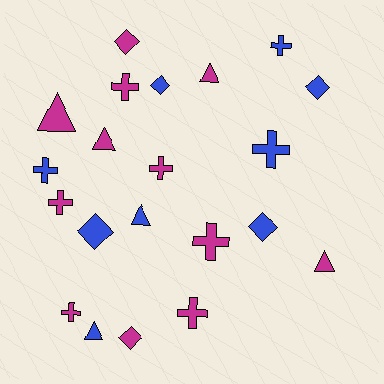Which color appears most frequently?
Magenta, with 12 objects.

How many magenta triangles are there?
There are 4 magenta triangles.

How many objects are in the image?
There are 21 objects.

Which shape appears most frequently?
Cross, with 9 objects.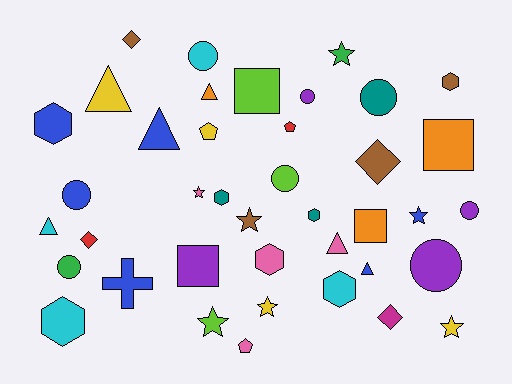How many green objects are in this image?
There are 2 green objects.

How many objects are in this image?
There are 40 objects.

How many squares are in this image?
There are 4 squares.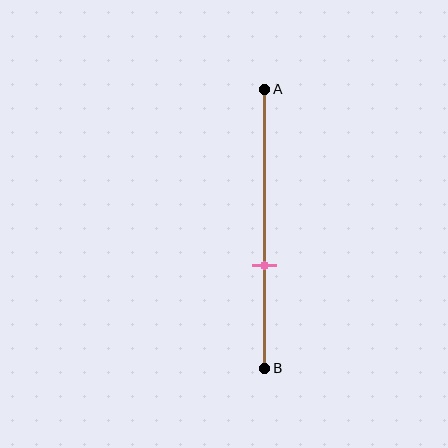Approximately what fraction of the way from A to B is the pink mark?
The pink mark is approximately 65% of the way from A to B.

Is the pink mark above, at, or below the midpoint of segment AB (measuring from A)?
The pink mark is below the midpoint of segment AB.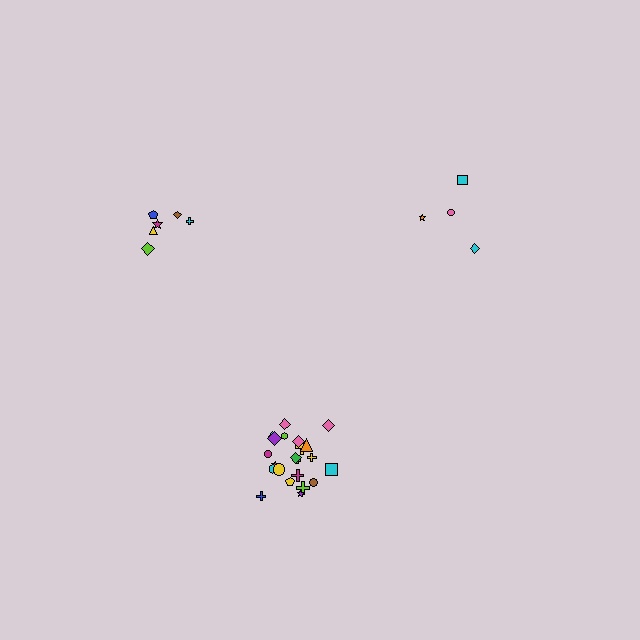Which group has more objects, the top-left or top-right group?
The top-left group.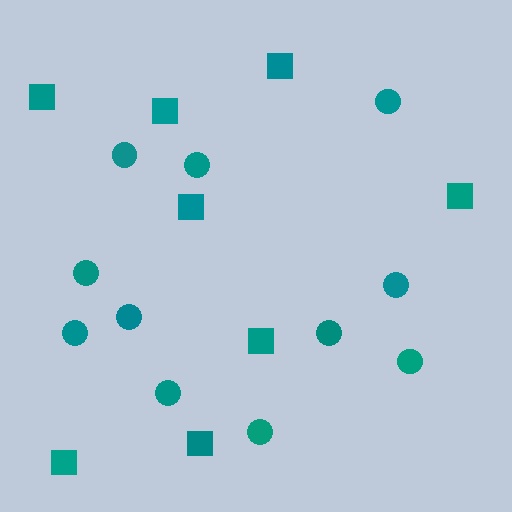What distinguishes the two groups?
There are 2 groups: one group of circles (11) and one group of squares (8).